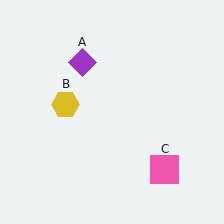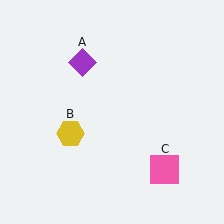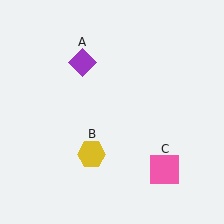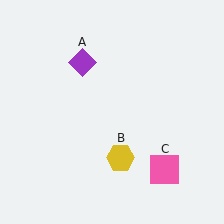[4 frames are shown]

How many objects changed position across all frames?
1 object changed position: yellow hexagon (object B).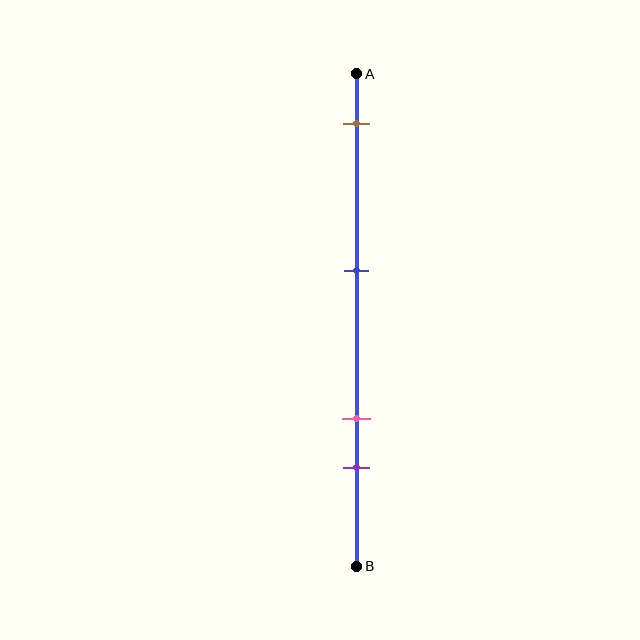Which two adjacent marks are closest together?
The pink and purple marks are the closest adjacent pair.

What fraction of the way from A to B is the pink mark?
The pink mark is approximately 70% (0.7) of the way from A to B.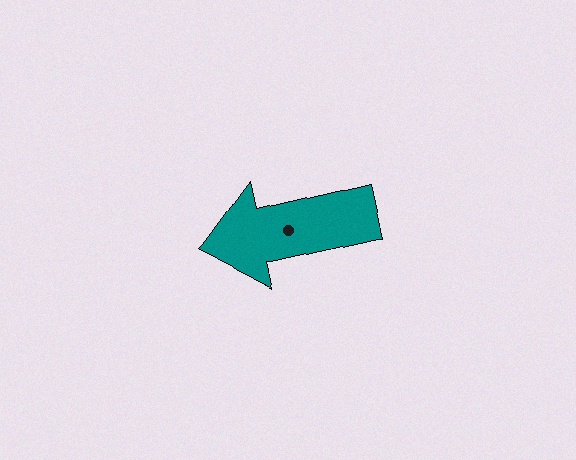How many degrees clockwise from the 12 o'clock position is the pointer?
Approximately 257 degrees.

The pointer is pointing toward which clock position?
Roughly 9 o'clock.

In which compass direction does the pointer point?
West.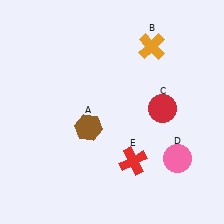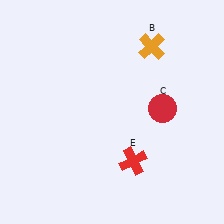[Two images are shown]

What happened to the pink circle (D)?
The pink circle (D) was removed in Image 2. It was in the bottom-right area of Image 1.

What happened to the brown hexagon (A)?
The brown hexagon (A) was removed in Image 2. It was in the bottom-left area of Image 1.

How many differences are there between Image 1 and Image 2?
There are 2 differences between the two images.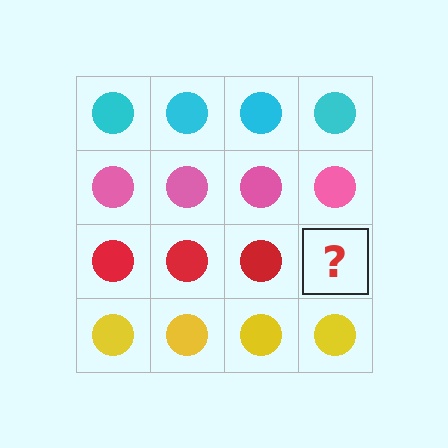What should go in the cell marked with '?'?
The missing cell should contain a red circle.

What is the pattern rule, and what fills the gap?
The rule is that each row has a consistent color. The gap should be filled with a red circle.